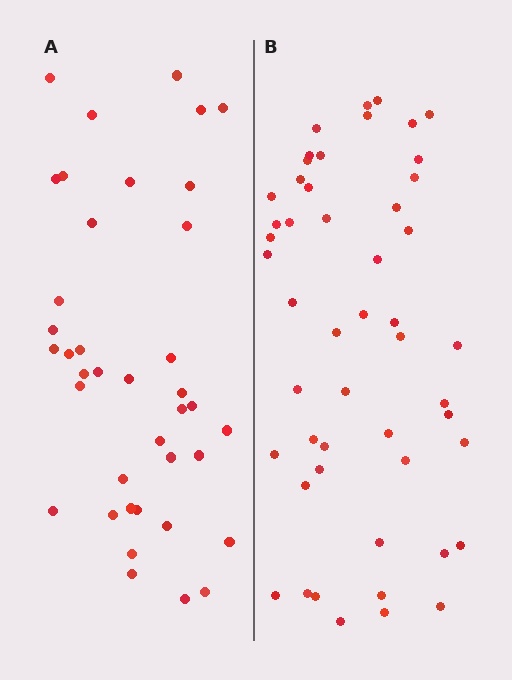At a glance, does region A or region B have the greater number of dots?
Region B (the right region) has more dots.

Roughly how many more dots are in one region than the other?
Region B has roughly 12 or so more dots than region A.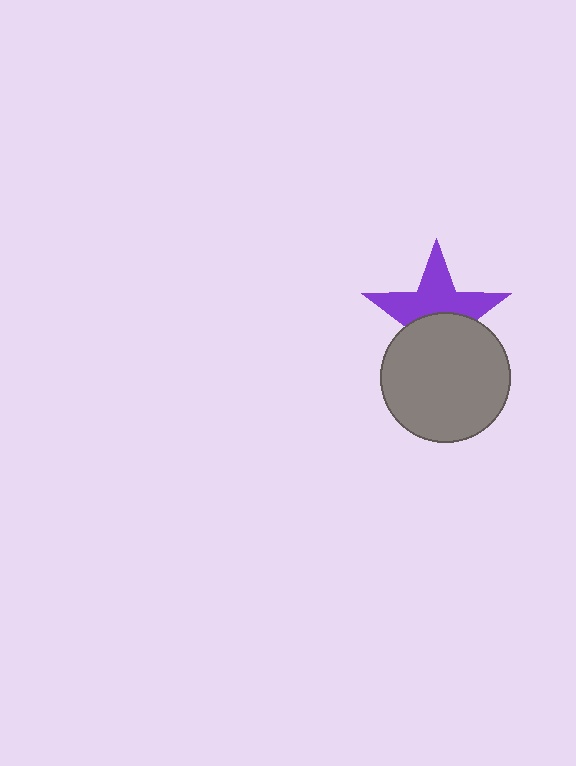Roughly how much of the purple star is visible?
About half of it is visible (roughly 53%).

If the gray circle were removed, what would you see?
You would see the complete purple star.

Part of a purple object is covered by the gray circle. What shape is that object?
It is a star.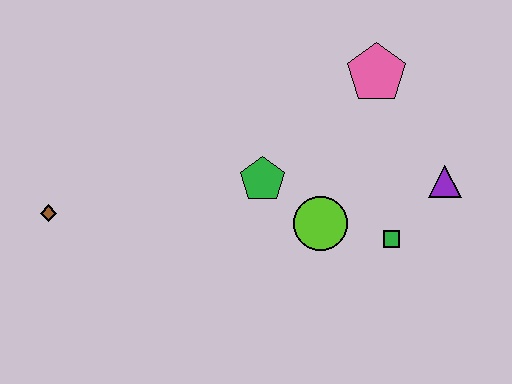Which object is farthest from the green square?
The brown diamond is farthest from the green square.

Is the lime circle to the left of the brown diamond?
No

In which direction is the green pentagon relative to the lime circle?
The green pentagon is to the left of the lime circle.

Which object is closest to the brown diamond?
The green pentagon is closest to the brown diamond.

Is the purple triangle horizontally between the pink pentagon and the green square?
No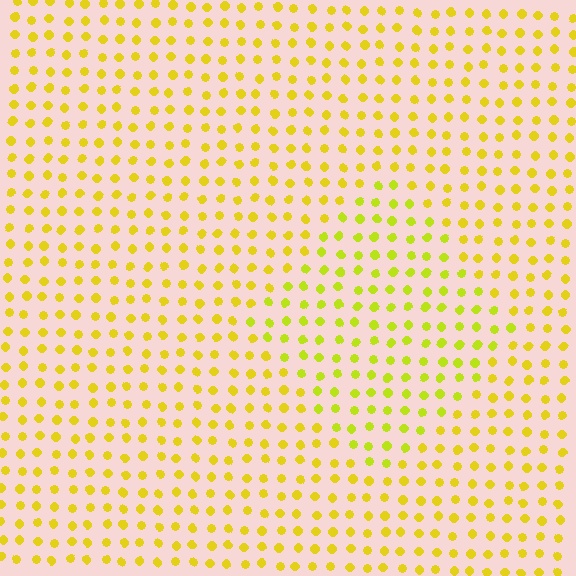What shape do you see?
I see a diamond.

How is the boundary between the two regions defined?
The boundary is defined purely by a slight shift in hue (about 18 degrees). Spacing, size, and orientation are identical on both sides.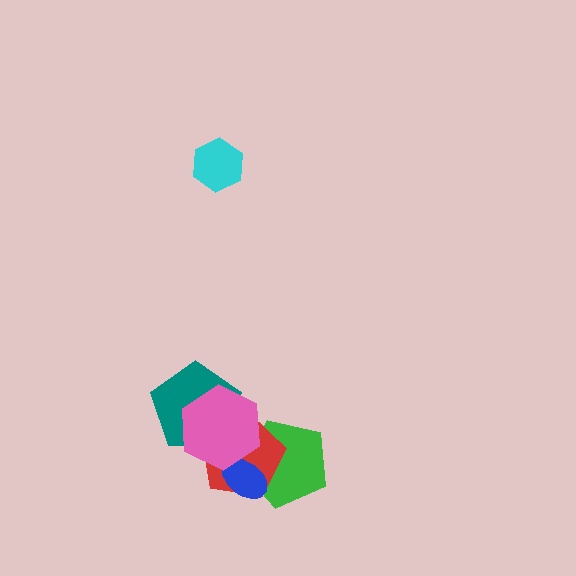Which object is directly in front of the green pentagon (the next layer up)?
The red pentagon is directly in front of the green pentagon.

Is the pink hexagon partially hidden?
No, no other shape covers it.